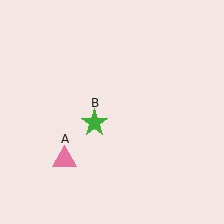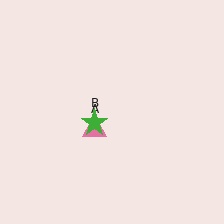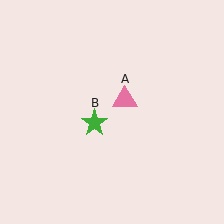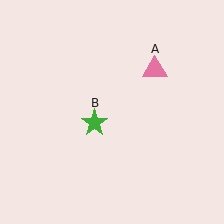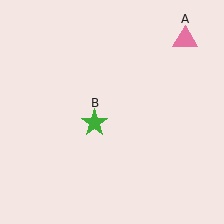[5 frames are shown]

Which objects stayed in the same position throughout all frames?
Green star (object B) remained stationary.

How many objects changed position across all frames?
1 object changed position: pink triangle (object A).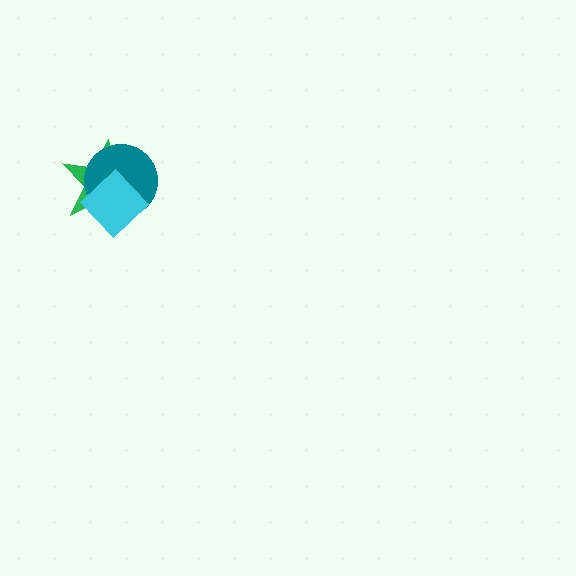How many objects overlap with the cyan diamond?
2 objects overlap with the cyan diamond.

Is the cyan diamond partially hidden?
No, no other shape covers it.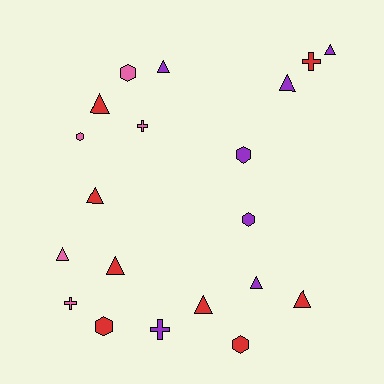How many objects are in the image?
There are 20 objects.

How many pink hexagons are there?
There are 2 pink hexagons.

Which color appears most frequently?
Red, with 8 objects.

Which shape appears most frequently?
Triangle, with 10 objects.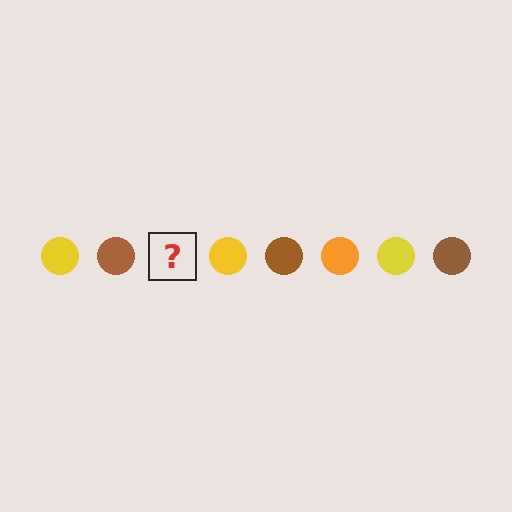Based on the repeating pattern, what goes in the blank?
The blank should be an orange circle.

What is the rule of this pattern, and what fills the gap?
The rule is that the pattern cycles through yellow, brown, orange circles. The gap should be filled with an orange circle.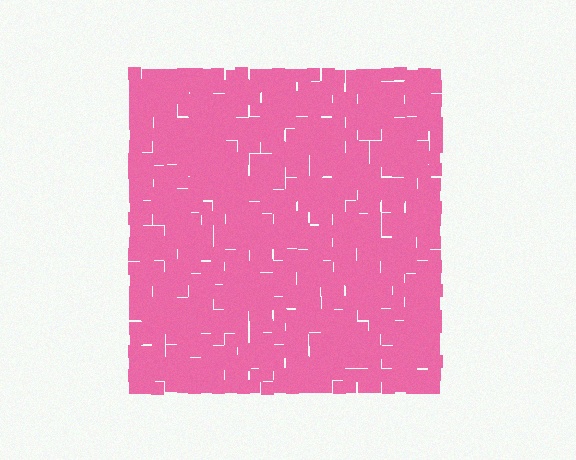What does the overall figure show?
The overall figure shows a square.